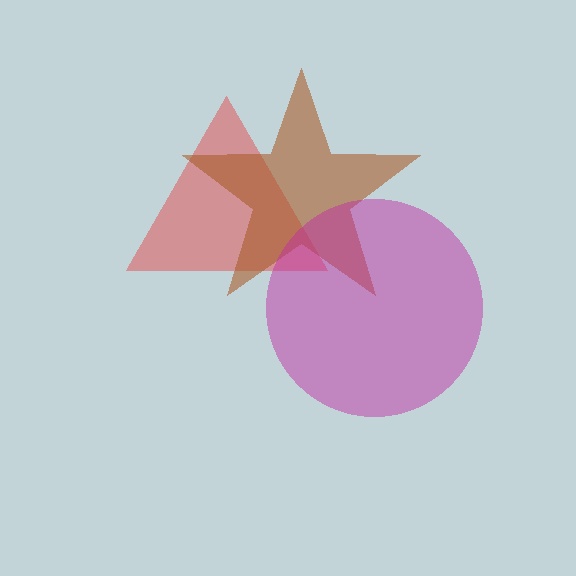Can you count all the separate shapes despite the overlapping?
Yes, there are 3 separate shapes.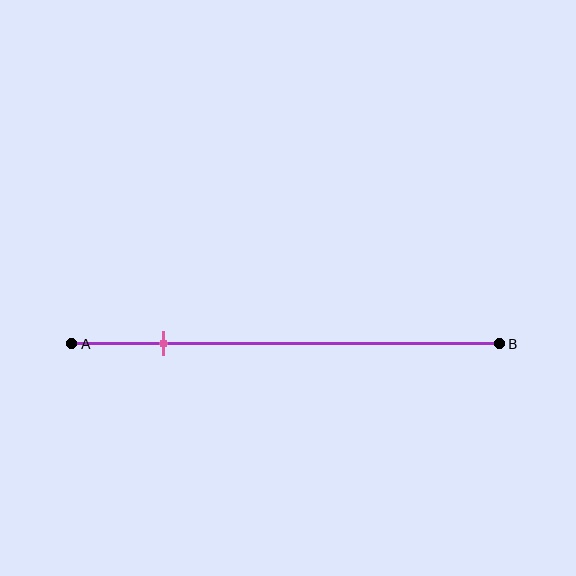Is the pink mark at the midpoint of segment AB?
No, the mark is at about 20% from A, not at the 50% midpoint.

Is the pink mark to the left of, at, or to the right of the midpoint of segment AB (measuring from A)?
The pink mark is to the left of the midpoint of segment AB.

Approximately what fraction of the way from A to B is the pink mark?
The pink mark is approximately 20% of the way from A to B.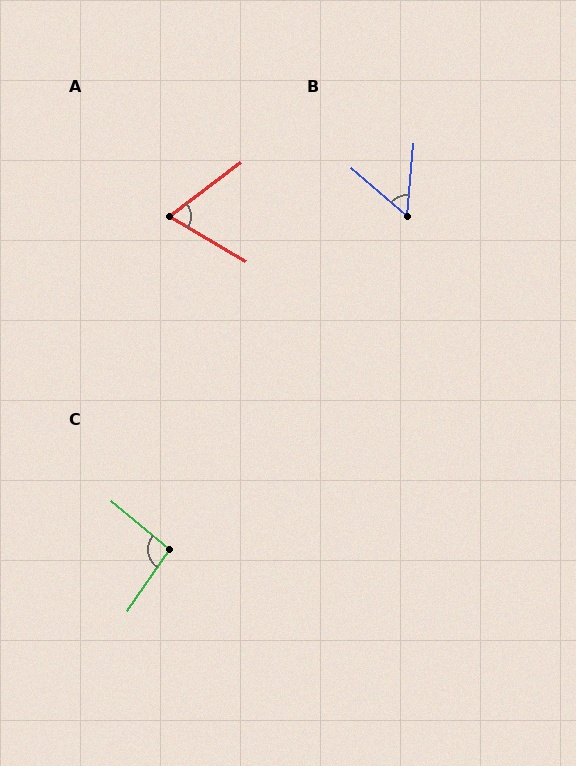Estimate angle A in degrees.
Approximately 68 degrees.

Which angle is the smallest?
B, at approximately 55 degrees.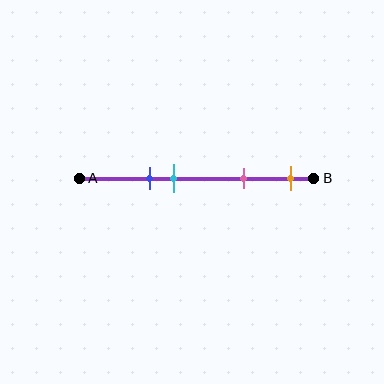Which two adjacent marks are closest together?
The blue and cyan marks are the closest adjacent pair.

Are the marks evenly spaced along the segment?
No, the marks are not evenly spaced.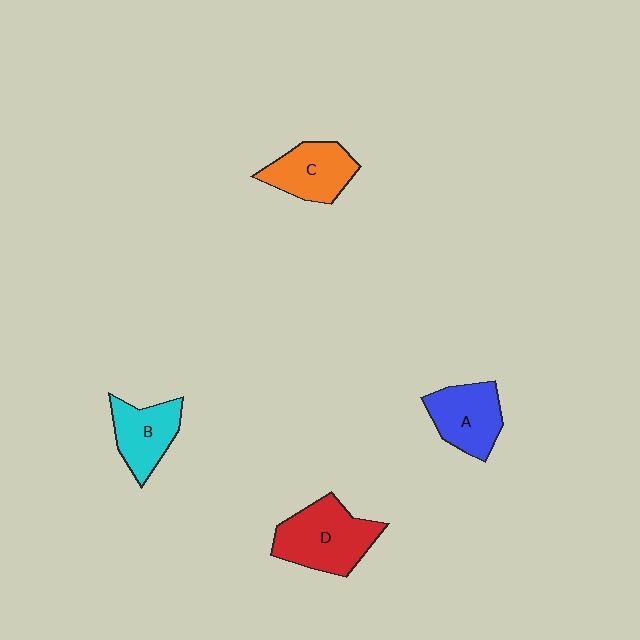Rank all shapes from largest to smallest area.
From largest to smallest: D (red), A (blue), C (orange), B (cyan).